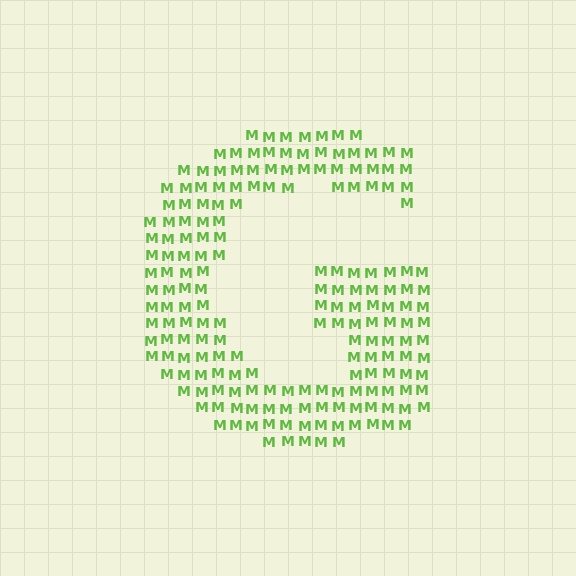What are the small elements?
The small elements are letter M's.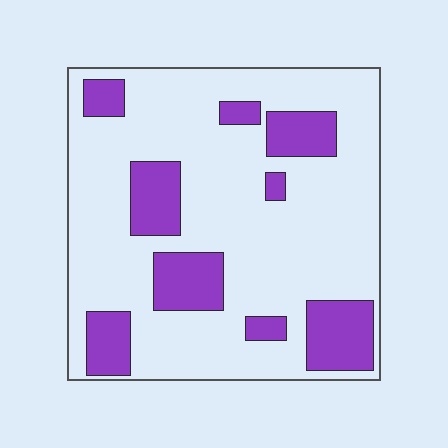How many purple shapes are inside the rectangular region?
9.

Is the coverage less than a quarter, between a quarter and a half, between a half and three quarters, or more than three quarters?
Less than a quarter.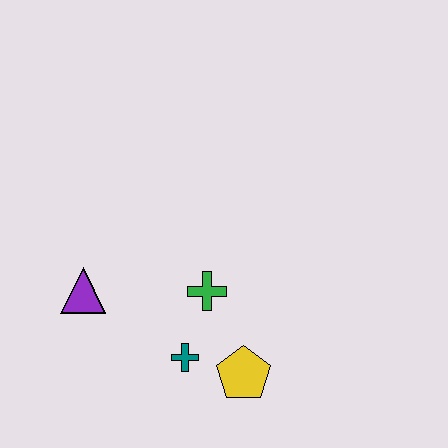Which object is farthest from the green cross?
The purple triangle is farthest from the green cross.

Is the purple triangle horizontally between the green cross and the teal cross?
No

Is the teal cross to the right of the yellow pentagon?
No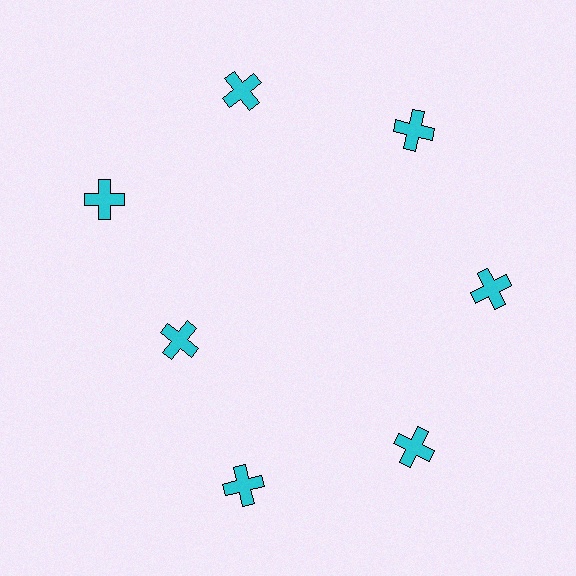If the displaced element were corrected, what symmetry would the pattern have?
It would have 7-fold rotational symmetry — the pattern would map onto itself every 51 degrees.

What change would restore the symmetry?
The symmetry would be restored by moving it outward, back onto the ring so that all 7 crosses sit at equal angles and equal distance from the center.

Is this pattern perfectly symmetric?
No. The 7 cyan crosses are arranged in a ring, but one element near the 8 o'clock position is pulled inward toward the center, breaking the 7-fold rotational symmetry.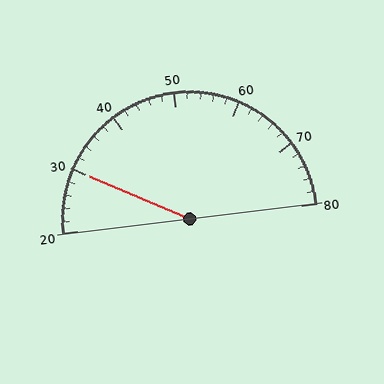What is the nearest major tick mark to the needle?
The nearest major tick mark is 30.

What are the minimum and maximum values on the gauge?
The gauge ranges from 20 to 80.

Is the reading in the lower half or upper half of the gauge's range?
The reading is in the lower half of the range (20 to 80).